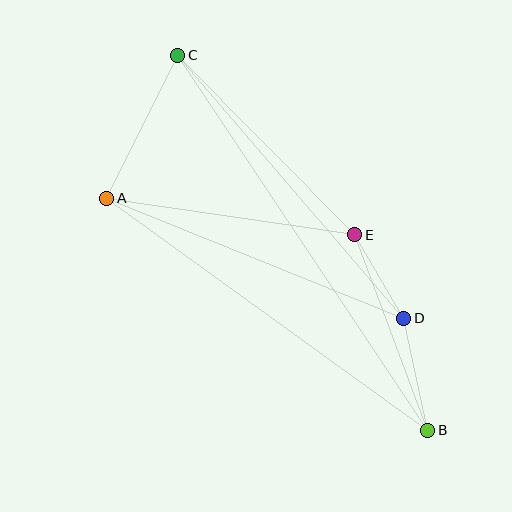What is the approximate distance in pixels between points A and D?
The distance between A and D is approximately 321 pixels.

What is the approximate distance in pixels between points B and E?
The distance between B and E is approximately 209 pixels.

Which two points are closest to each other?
Points D and E are closest to each other.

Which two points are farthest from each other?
Points B and C are farthest from each other.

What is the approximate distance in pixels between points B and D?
The distance between B and D is approximately 115 pixels.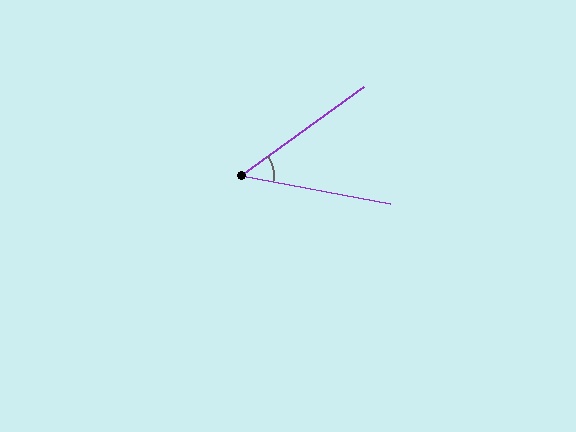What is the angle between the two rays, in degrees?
Approximately 47 degrees.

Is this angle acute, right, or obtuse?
It is acute.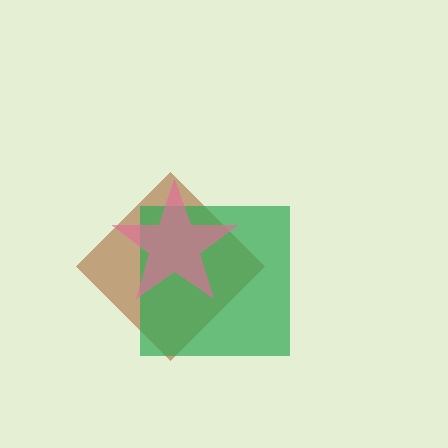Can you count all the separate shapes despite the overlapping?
Yes, there are 3 separate shapes.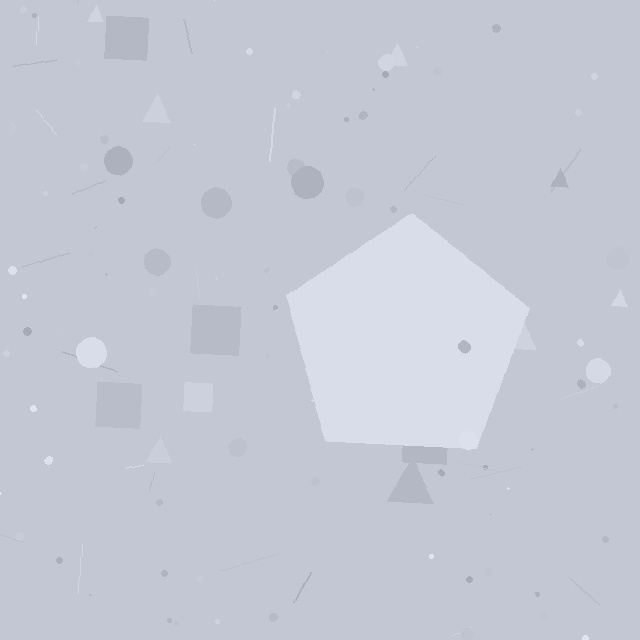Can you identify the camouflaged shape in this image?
The camouflaged shape is a pentagon.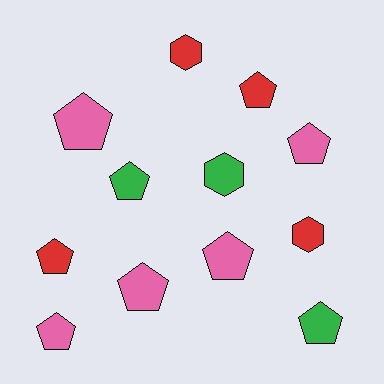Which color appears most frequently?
Pink, with 5 objects.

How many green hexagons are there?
There is 1 green hexagon.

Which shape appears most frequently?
Pentagon, with 9 objects.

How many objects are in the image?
There are 12 objects.